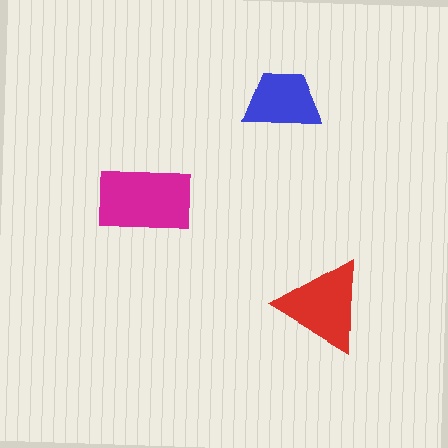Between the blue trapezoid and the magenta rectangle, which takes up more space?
The magenta rectangle.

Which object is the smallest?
The blue trapezoid.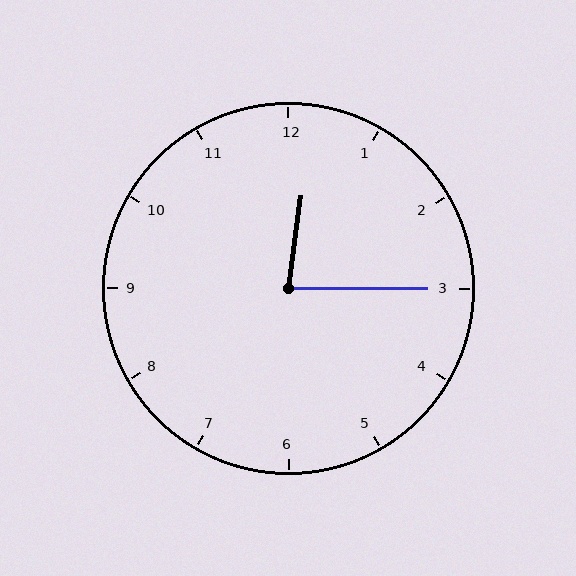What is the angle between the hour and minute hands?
Approximately 82 degrees.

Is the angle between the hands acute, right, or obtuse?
It is acute.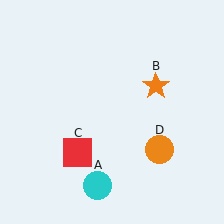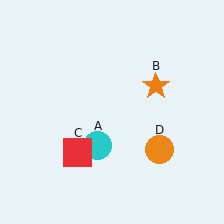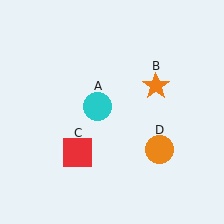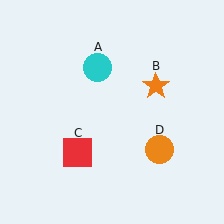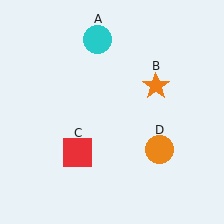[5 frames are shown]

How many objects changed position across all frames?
1 object changed position: cyan circle (object A).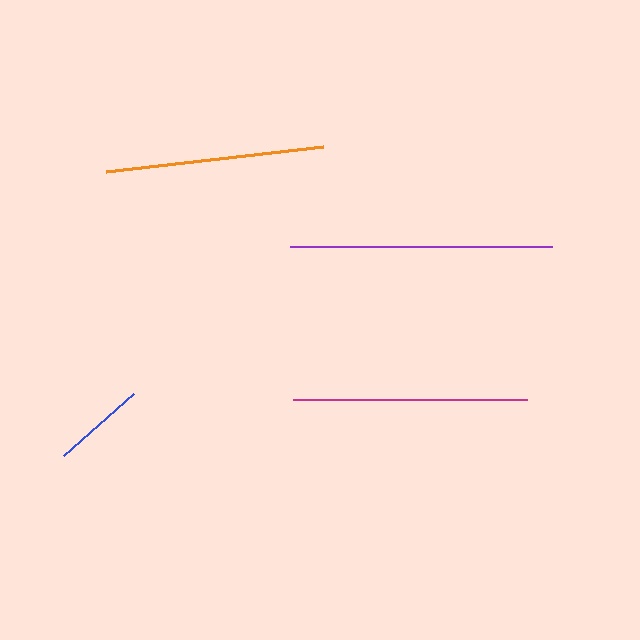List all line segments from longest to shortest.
From longest to shortest: purple, magenta, orange, blue.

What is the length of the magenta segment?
The magenta segment is approximately 234 pixels long.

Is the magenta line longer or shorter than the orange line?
The magenta line is longer than the orange line.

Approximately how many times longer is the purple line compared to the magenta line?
The purple line is approximately 1.1 times the length of the magenta line.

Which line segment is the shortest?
The blue line is the shortest at approximately 94 pixels.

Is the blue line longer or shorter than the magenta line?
The magenta line is longer than the blue line.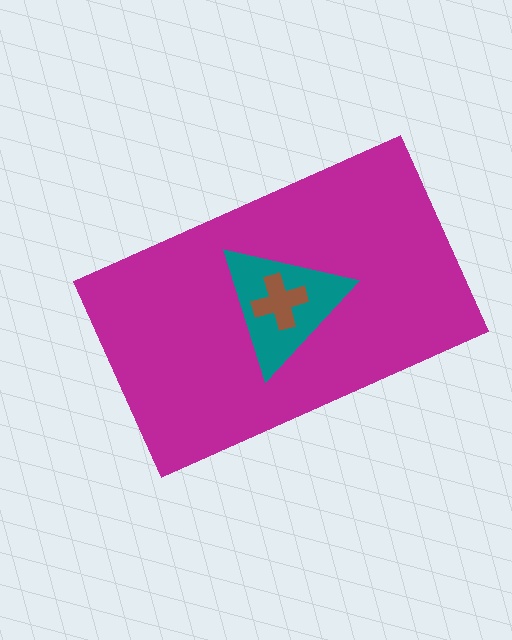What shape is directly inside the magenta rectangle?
The teal triangle.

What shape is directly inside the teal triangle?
The brown cross.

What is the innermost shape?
The brown cross.